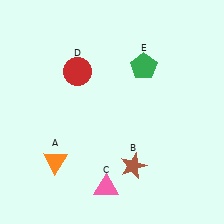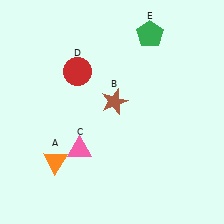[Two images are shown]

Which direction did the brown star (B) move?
The brown star (B) moved up.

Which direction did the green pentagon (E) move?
The green pentagon (E) moved up.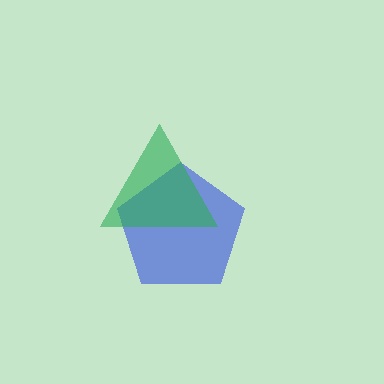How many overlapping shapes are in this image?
There are 2 overlapping shapes in the image.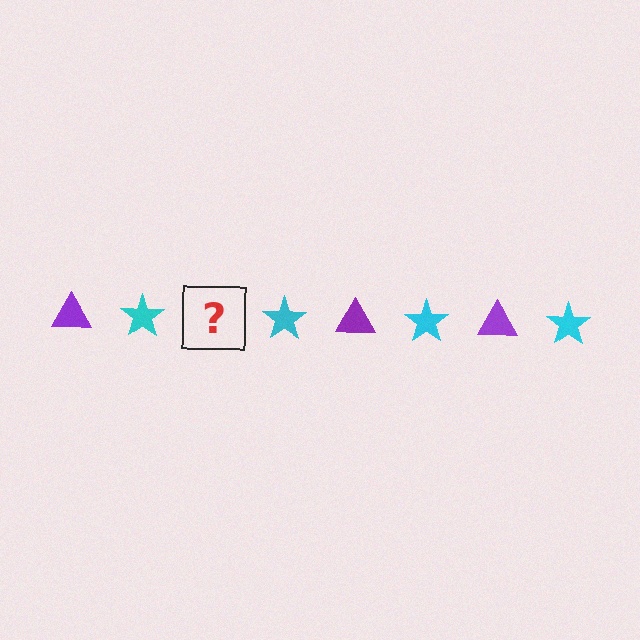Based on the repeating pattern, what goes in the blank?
The blank should be a purple triangle.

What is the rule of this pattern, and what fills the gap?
The rule is that the pattern alternates between purple triangle and cyan star. The gap should be filled with a purple triangle.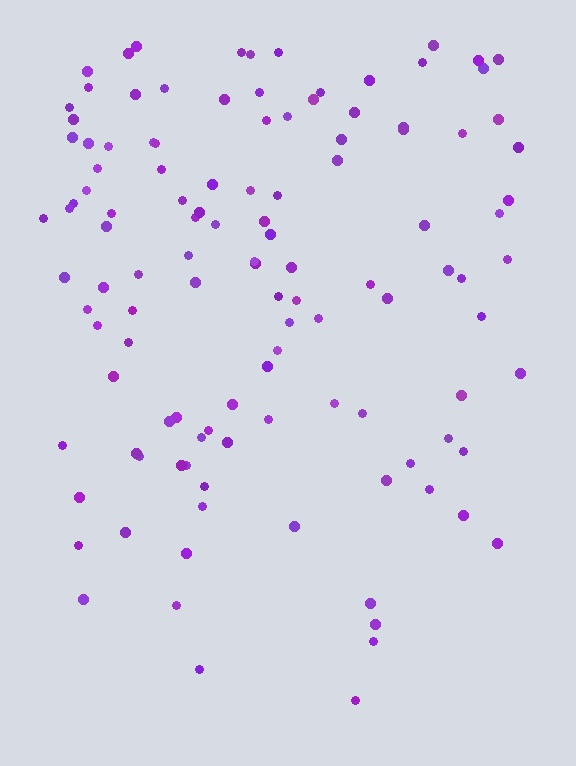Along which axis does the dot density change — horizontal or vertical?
Vertical.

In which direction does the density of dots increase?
From bottom to top, with the top side densest.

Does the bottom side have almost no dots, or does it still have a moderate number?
Still a moderate number, just noticeably fewer than the top.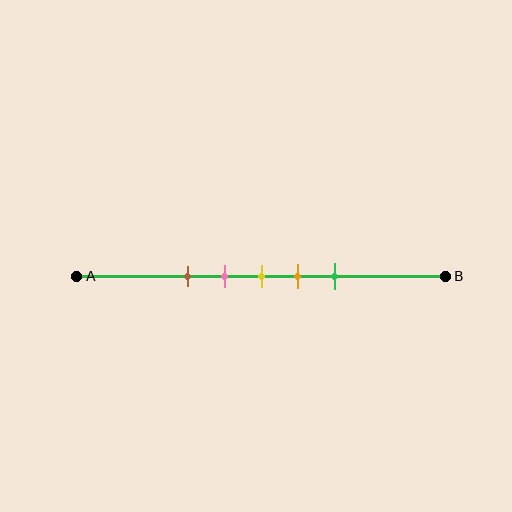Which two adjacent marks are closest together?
The pink and yellow marks are the closest adjacent pair.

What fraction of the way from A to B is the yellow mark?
The yellow mark is approximately 50% (0.5) of the way from A to B.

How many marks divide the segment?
There are 5 marks dividing the segment.